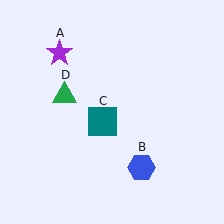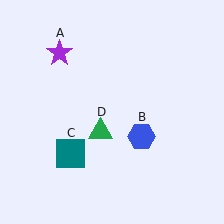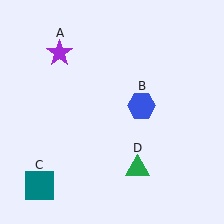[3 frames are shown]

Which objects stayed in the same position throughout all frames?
Purple star (object A) remained stationary.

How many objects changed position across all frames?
3 objects changed position: blue hexagon (object B), teal square (object C), green triangle (object D).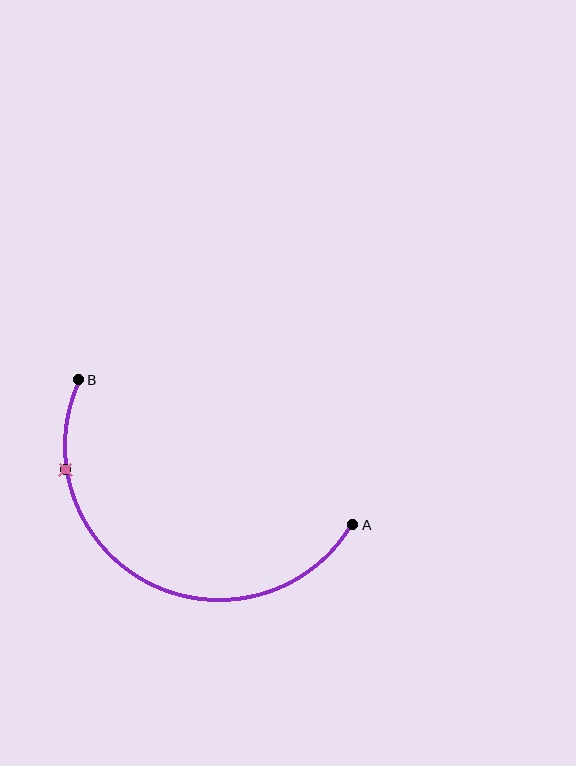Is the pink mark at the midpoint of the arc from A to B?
No. The pink mark lies on the arc but is closer to endpoint B. The arc midpoint would be at the point on the curve equidistant along the arc from both A and B.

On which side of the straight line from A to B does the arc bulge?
The arc bulges below the straight line connecting A and B.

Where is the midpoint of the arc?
The arc midpoint is the point on the curve farthest from the straight line joining A and B. It sits below that line.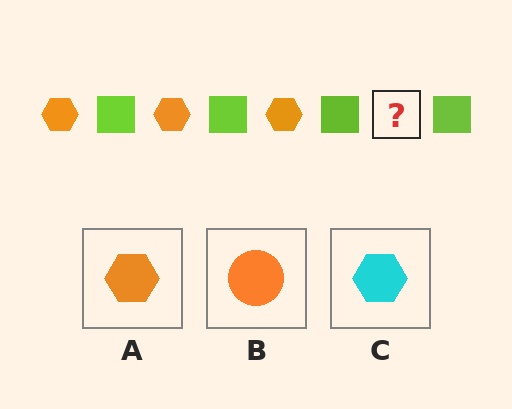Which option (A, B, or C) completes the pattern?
A.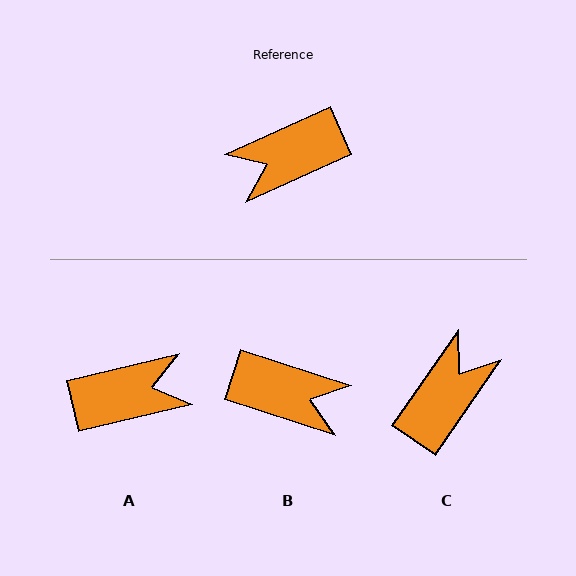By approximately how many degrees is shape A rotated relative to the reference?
Approximately 169 degrees counter-clockwise.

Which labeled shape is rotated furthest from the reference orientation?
A, about 169 degrees away.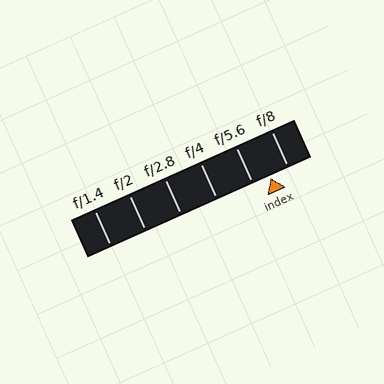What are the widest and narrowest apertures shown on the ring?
The widest aperture shown is f/1.4 and the narrowest is f/8.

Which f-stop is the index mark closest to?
The index mark is closest to f/5.6.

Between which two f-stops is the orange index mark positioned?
The index mark is between f/5.6 and f/8.